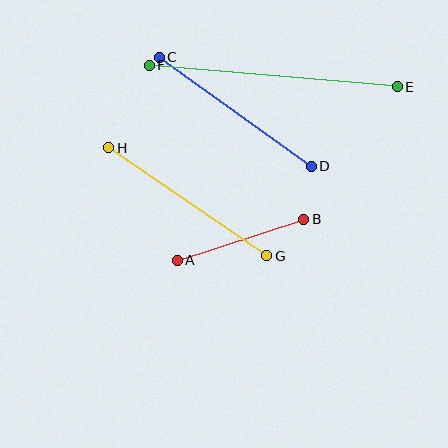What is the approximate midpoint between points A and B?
The midpoint is at approximately (241, 240) pixels.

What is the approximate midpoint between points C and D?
The midpoint is at approximately (235, 112) pixels.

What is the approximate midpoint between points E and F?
The midpoint is at approximately (273, 76) pixels.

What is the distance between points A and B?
The distance is approximately 133 pixels.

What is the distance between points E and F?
The distance is approximately 249 pixels.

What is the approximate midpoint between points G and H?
The midpoint is at approximately (188, 202) pixels.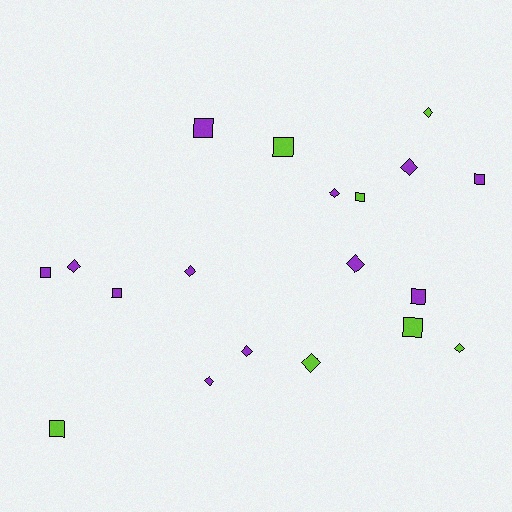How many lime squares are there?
There are 4 lime squares.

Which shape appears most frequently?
Diamond, with 10 objects.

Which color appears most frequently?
Purple, with 12 objects.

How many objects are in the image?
There are 19 objects.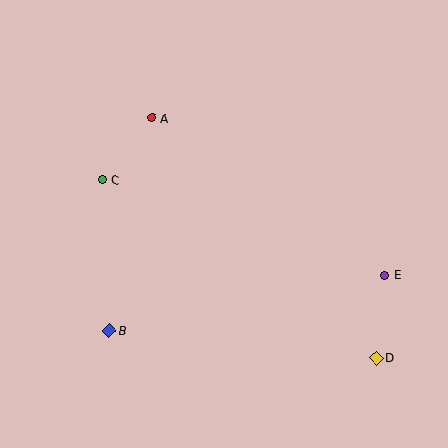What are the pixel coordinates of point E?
Point E is at (385, 275).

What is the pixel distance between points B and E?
The distance between B and E is 281 pixels.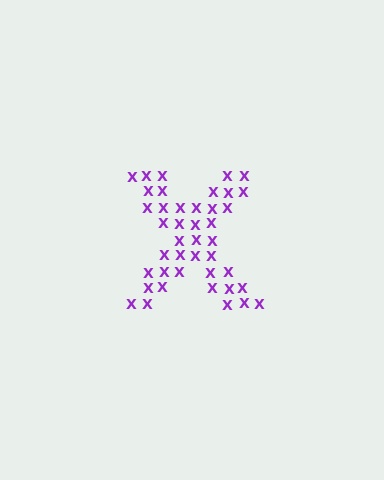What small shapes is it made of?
It is made of small letter X's.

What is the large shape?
The large shape is the letter X.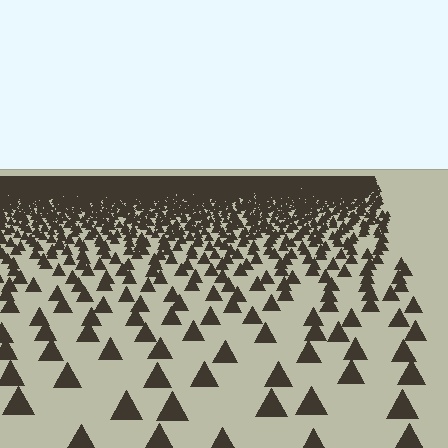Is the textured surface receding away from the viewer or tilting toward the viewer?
The surface is receding away from the viewer. Texture elements get smaller and denser toward the top.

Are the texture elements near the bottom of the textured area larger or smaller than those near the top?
Larger. Near the bottom, elements are closer to the viewer and appear at a bigger on-screen size.